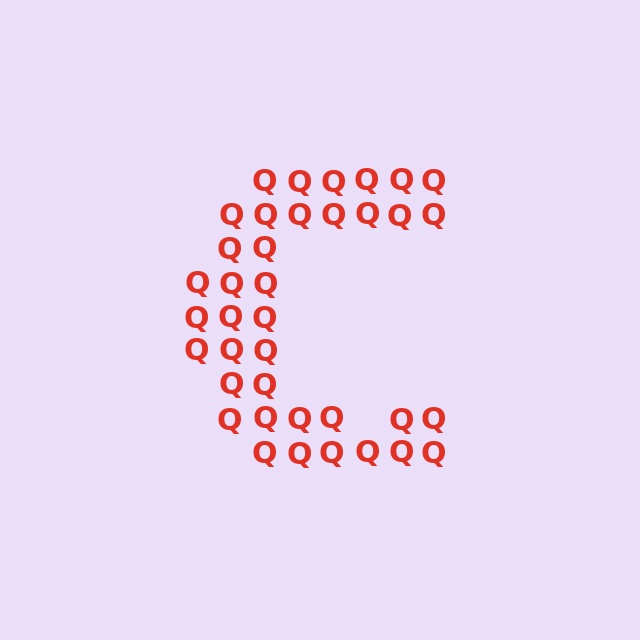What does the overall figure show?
The overall figure shows the letter C.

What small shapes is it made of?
It is made of small letter Q's.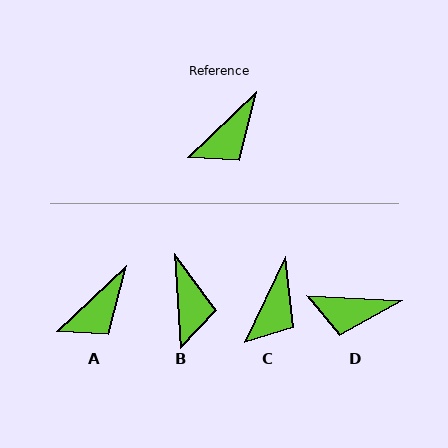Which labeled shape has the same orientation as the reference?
A.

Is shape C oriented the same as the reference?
No, it is off by about 21 degrees.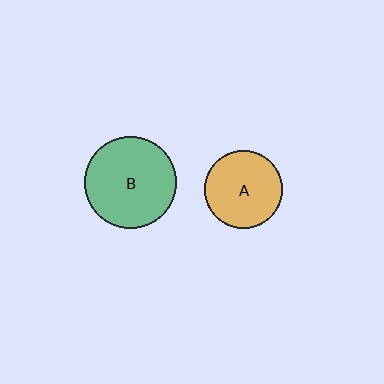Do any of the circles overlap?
No, none of the circles overlap.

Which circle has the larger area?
Circle B (green).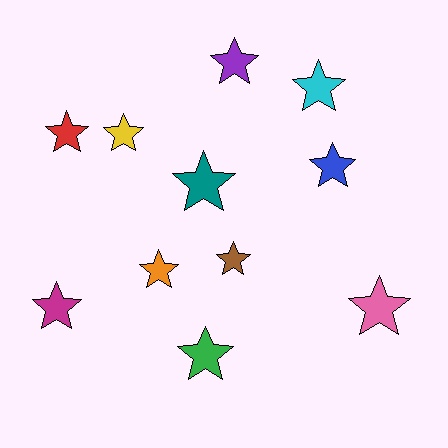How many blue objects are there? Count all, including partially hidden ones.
There is 1 blue object.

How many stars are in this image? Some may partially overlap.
There are 11 stars.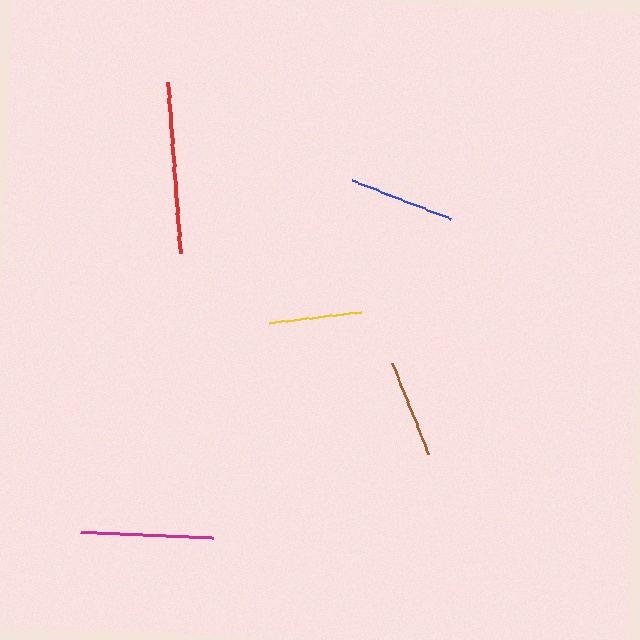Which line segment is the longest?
The red line is the longest at approximately 171 pixels.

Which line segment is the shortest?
The yellow line is the shortest at approximately 93 pixels.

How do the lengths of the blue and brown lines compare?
The blue and brown lines are approximately the same length.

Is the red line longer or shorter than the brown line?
The red line is longer than the brown line.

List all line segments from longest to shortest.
From longest to shortest: red, magenta, blue, brown, yellow.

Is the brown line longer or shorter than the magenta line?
The magenta line is longer than the brown line.